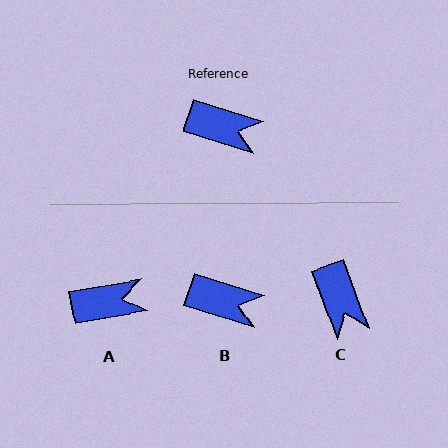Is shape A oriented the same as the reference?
No, it is off by about 27 degrees.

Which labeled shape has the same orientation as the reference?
B.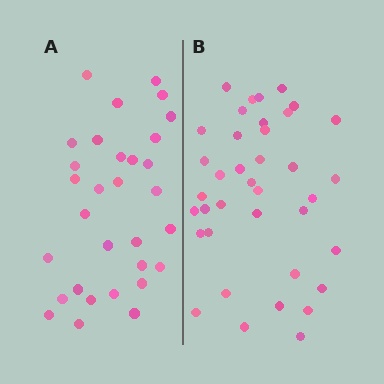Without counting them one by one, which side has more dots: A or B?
Region B (the right region) has more dots.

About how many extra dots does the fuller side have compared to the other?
Region B has roughly 8 or so more dots than region A.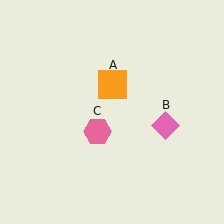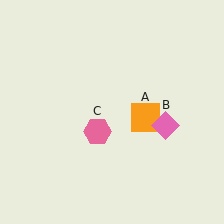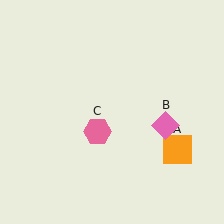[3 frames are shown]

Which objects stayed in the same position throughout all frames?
Pink diamond (object B) and pink hexagon (object C) remained stationary.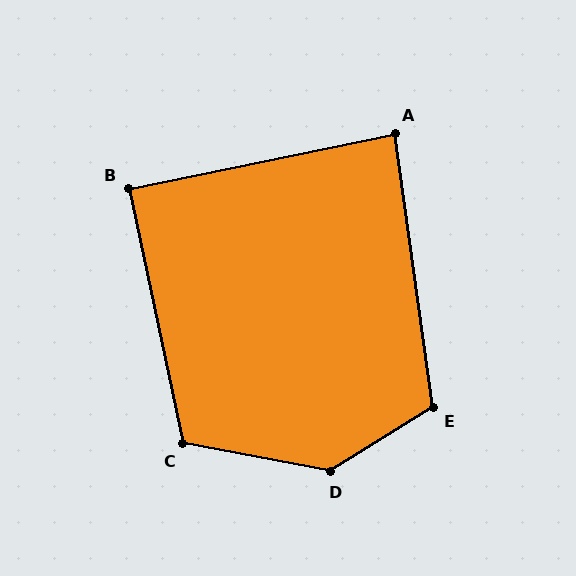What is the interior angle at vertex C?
Approximately 112 degrees (obtuse).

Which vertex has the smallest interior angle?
A, at approximately 86 degrees.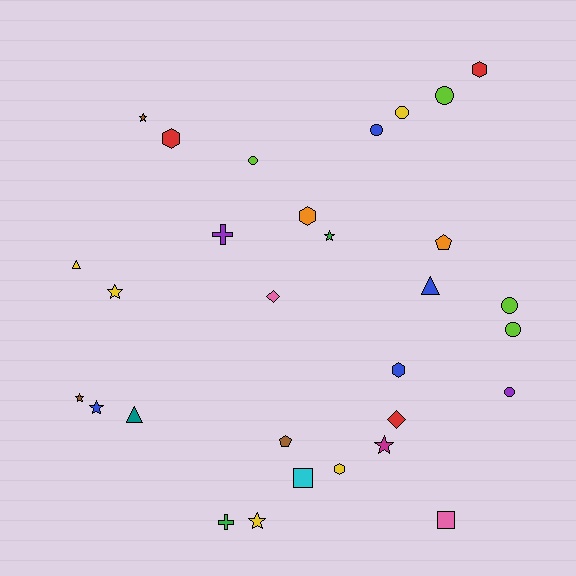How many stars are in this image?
There are 7 stars.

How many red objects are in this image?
There are 3 red objects.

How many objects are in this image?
There are 30 objects.